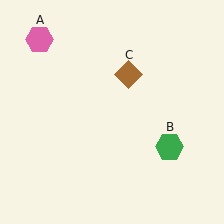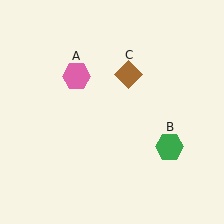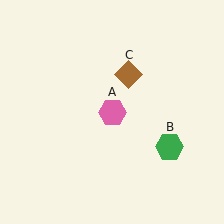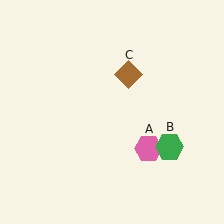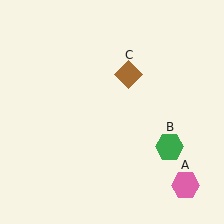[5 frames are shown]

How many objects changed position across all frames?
1 object changed position: pink hexagon (object A).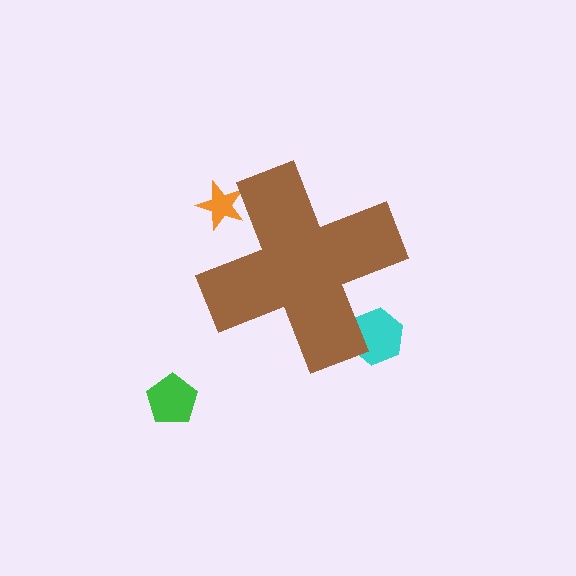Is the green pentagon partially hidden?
No, the green pentagon is fully visible.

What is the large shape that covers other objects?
A brown cross.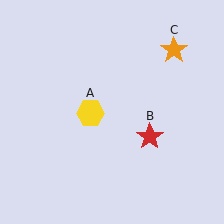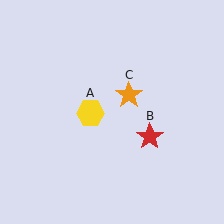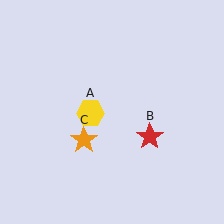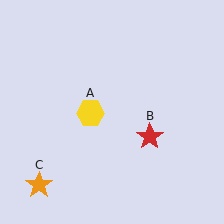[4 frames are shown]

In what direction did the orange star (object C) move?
The orange star (object C) moved down and to the left.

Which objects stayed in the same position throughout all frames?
Yellow hexagon (object A) and red star (object B) remained stationary.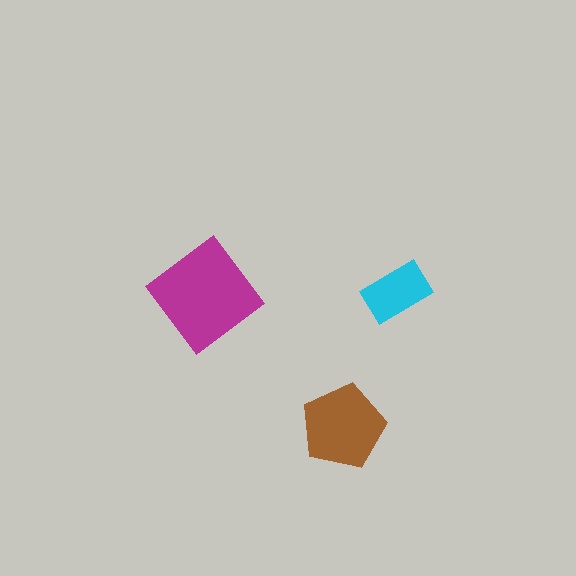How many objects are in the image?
There are 3 objects in the image.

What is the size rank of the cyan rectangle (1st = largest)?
3rd.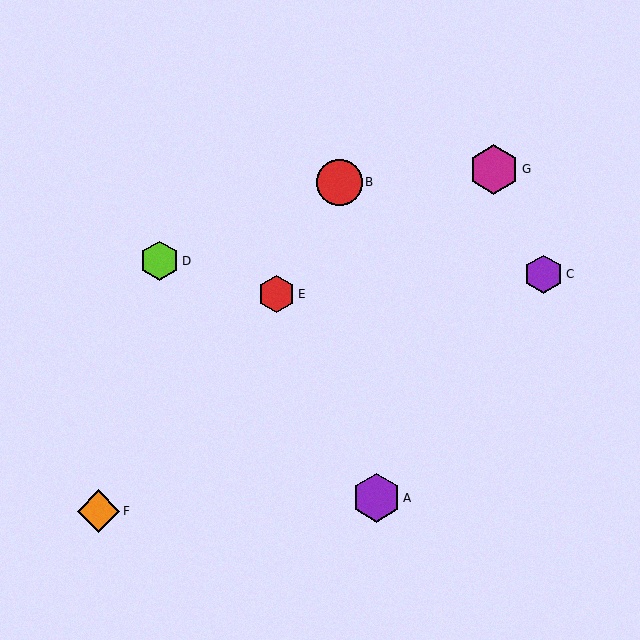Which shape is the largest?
The magenta hexagon (labeled G) is the largest.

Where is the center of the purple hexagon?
The center of the purple hexagon is at (543, 274).